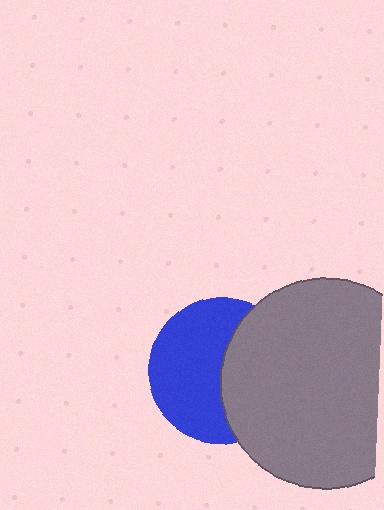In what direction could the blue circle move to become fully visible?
The blue circle could move left. That would shift it out from behind the gray circle entirely.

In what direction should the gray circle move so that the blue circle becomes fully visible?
The gray circle should move right. That is the shortest direction to clear the overlap and leave the blue circle fully visible.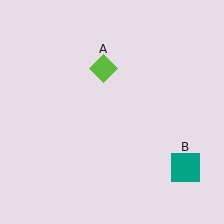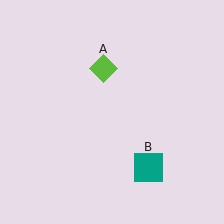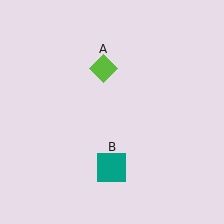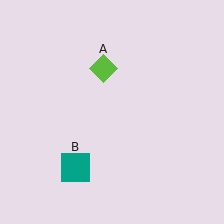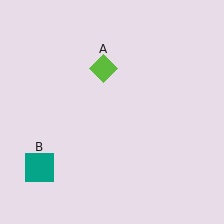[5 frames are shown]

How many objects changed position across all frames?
1 object changed position: teal square (object B).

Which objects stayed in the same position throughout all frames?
Lime diamond (object A) remained stationary.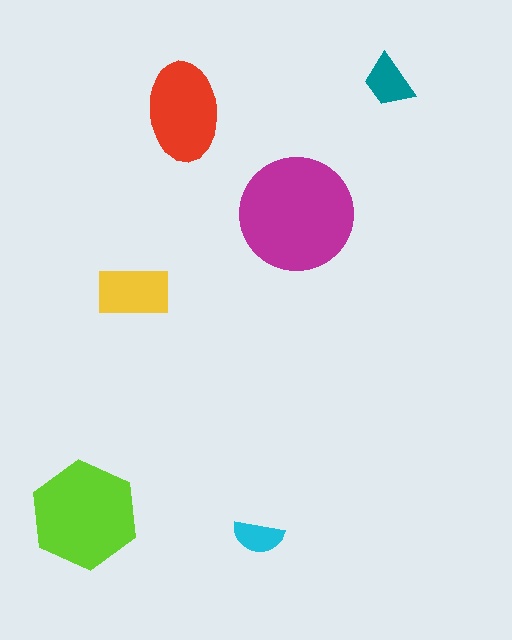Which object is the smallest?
The cyan semicircle.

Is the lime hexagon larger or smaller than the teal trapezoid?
Larger.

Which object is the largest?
The magenta circle.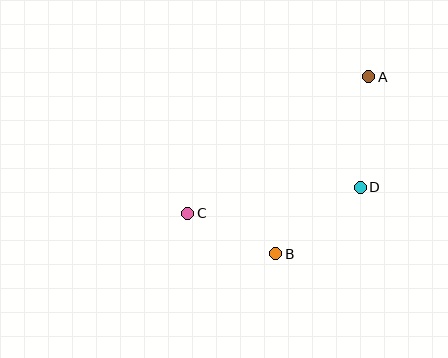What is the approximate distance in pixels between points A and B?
The distance between A and B is approximately 200 pixels.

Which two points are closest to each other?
Points B and C are closest to each other.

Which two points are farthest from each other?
Points A and C are farthest from each other.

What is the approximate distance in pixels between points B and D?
The distance between B and D is approximately 108 pixels.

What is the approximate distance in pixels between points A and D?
The distance between A and D is approximately 111 pixels.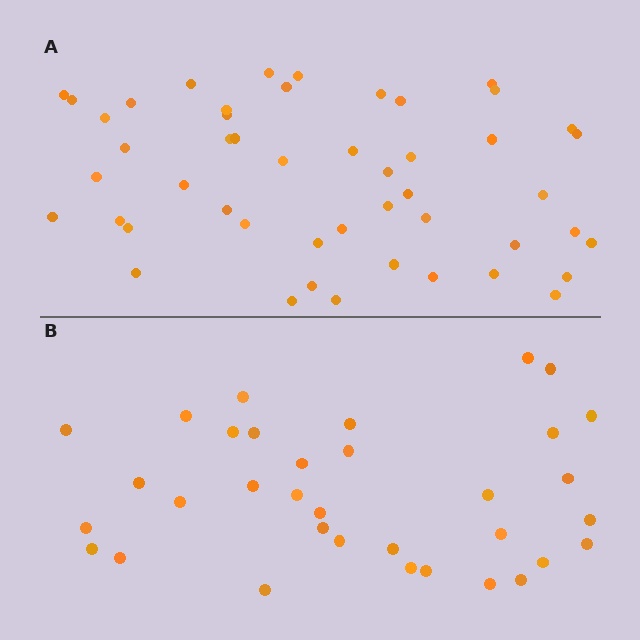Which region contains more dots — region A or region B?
Region A (the top region) has more dots.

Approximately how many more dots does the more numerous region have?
Region A has approximately 15 more dots than region B.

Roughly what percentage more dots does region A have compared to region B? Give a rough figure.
About 45% more.